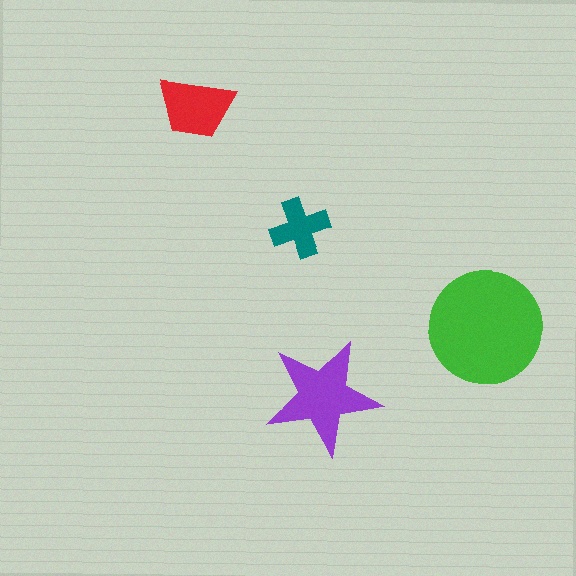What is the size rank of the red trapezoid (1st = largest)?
3rd.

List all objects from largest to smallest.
The green circle, the purple star, the red trapezoid, the teal cross.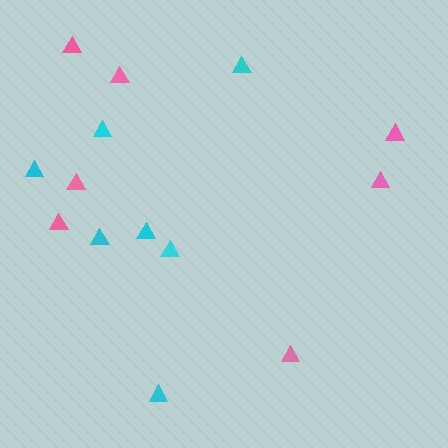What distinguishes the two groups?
There are 2 groups: one group of cyan triangles (7) and one group of pink triangles (7).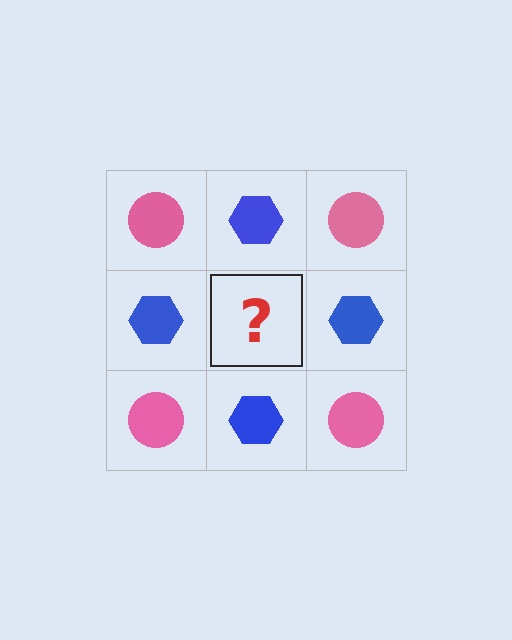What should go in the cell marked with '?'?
The missing cell should contain a pink circle.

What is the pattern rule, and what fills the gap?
The rule is that it alternates pink circle and blue hexagon in a checkerboard pattern. The gap should be filled with a pink circle.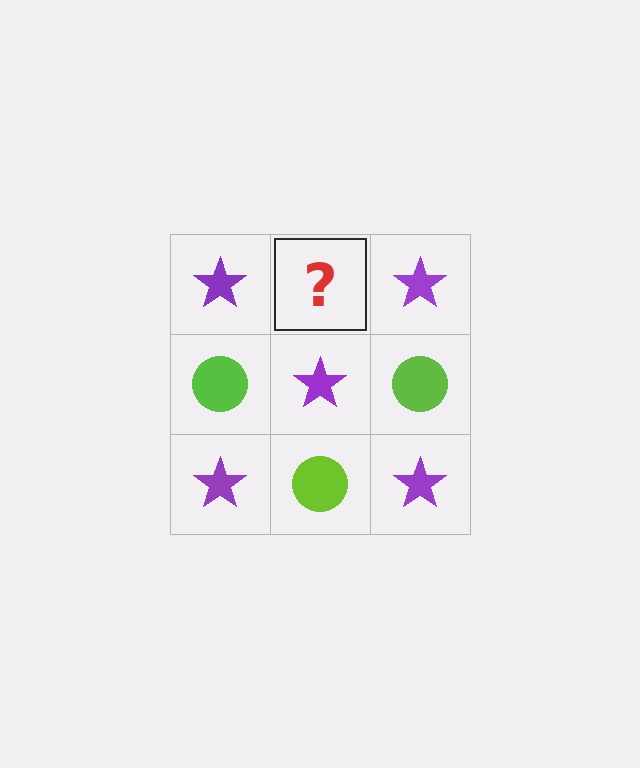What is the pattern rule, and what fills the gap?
The rule is that it alternates purple star and lime circle in a checkerboard pattern. The gap should be filled with a lime circle.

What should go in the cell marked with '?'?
The missing cell should contain a lime circle.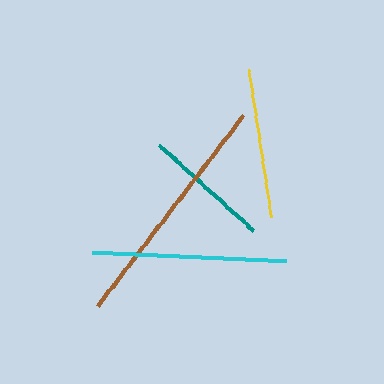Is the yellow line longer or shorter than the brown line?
The brown line is longer than the yellow line.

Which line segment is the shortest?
The teal line is the shortest at approximately 127 pixels.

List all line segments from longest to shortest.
From longest to shortest: brown, cyan, yellow, teal.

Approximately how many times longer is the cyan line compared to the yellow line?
The cyan line is approximately 1.3 times the length of the yellow line.